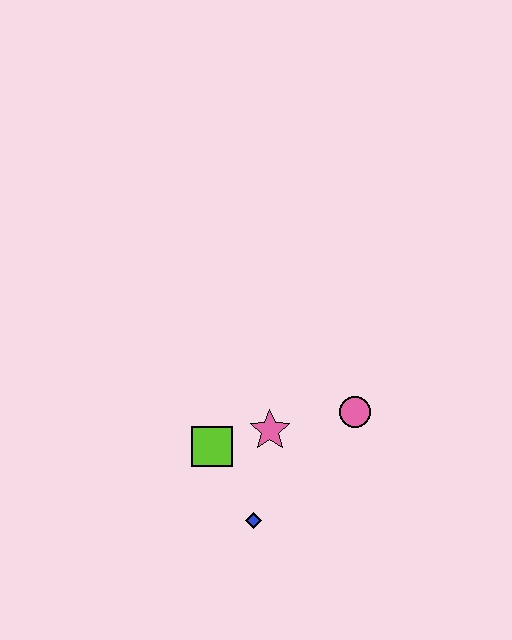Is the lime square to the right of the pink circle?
No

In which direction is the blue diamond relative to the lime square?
The blue diamond is below the lime square.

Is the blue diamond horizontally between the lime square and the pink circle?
Yes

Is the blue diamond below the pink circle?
Yes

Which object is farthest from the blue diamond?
The pink circle is farthest from the blue diamond.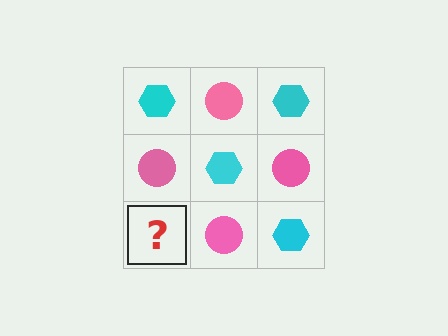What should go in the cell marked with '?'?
The missing cell should contain a cyan hexagon.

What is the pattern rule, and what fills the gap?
The rule is that it alternates cyan hexagon and pink circle in a checkerboard pattern. The gap should be filled with a cyan hexagon.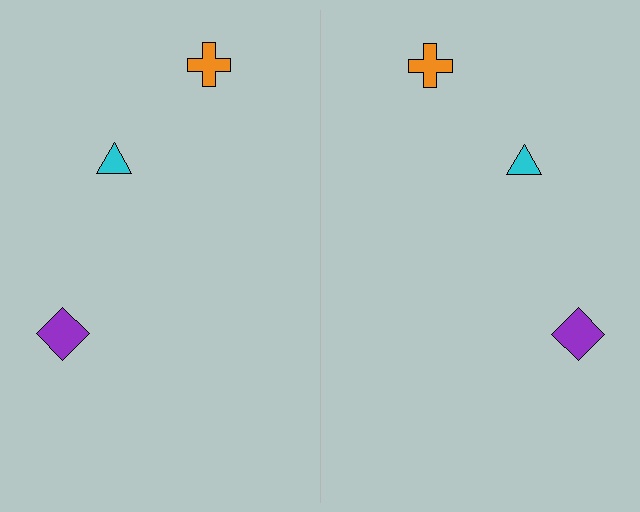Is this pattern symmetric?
Yes, this pattern has bilateral (reflection) symmetry.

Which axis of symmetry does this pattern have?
The pattern has a vertical axis of symmetry running through the center of the image.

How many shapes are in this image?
There are 6 shapes in this image.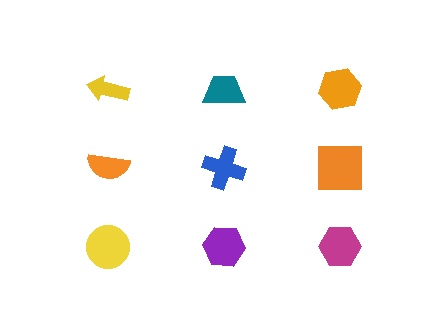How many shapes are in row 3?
3 shapes.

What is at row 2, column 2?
A blue cross.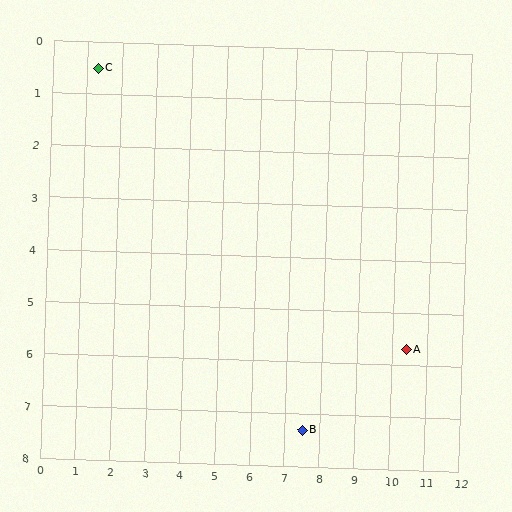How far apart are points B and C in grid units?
Points B and C are about 9.2 grid units apart.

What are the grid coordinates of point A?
Point A is at approximately (10.4, 5.7).